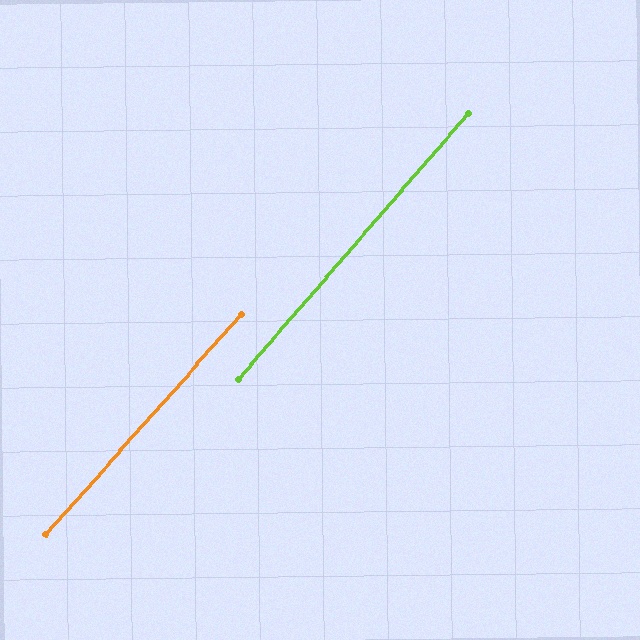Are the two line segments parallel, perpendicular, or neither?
Parallel — their directions differ by only 0.7°.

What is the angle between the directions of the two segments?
Approximately 1 degree.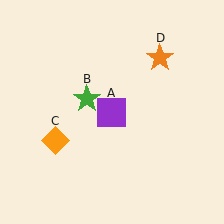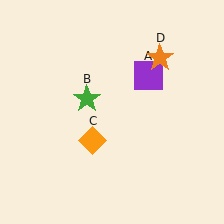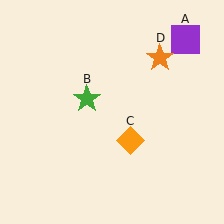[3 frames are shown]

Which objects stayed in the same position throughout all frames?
Green star (object B) and orange star (object D) remained stationary.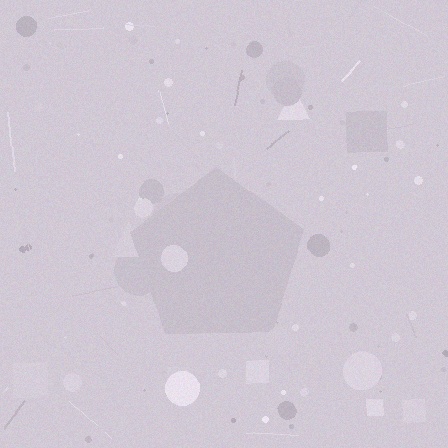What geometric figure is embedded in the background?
A pentagon is embedded in the background.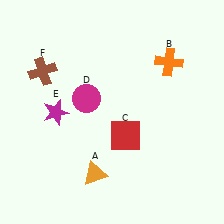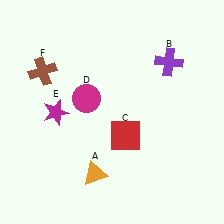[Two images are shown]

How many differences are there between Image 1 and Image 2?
There is 1 difference between the two images.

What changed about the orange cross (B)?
In Image 1, B is orange. In Image 2, it changed to purple.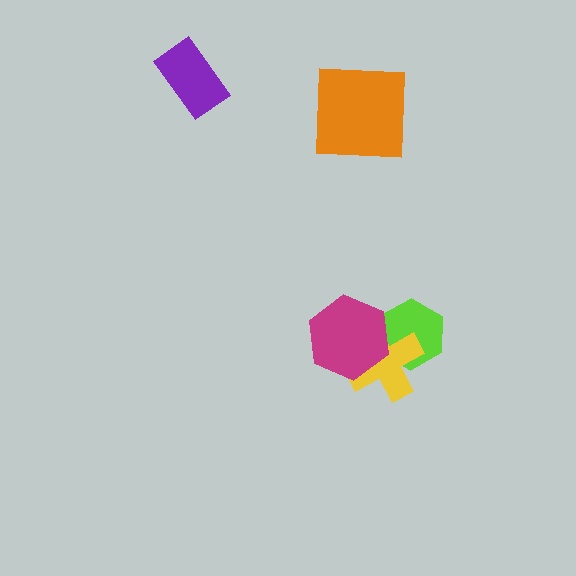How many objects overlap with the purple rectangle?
0 objects overlap with the purple rectangle.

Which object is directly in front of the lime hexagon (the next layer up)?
The yellow cross is directly in front of the lime hexagon.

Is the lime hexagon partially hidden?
Yes, it is partially covered by another shape.